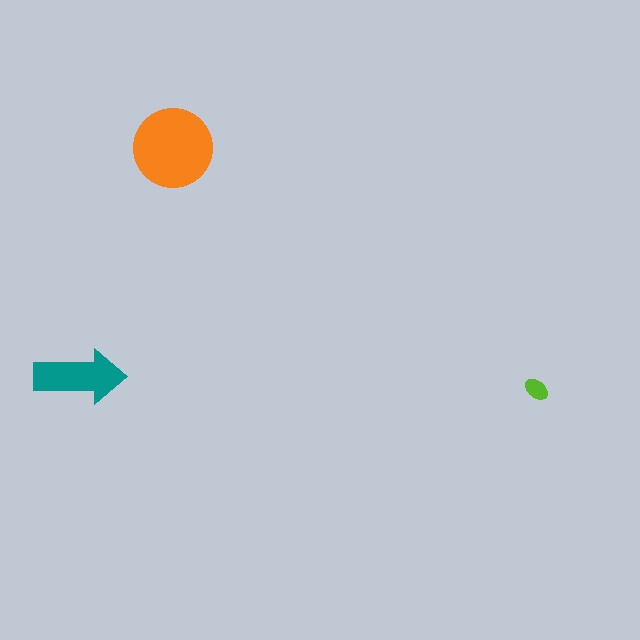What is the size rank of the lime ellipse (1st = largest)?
3rd.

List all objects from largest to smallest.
The orange circle, the teal arrow, the lime ellipse.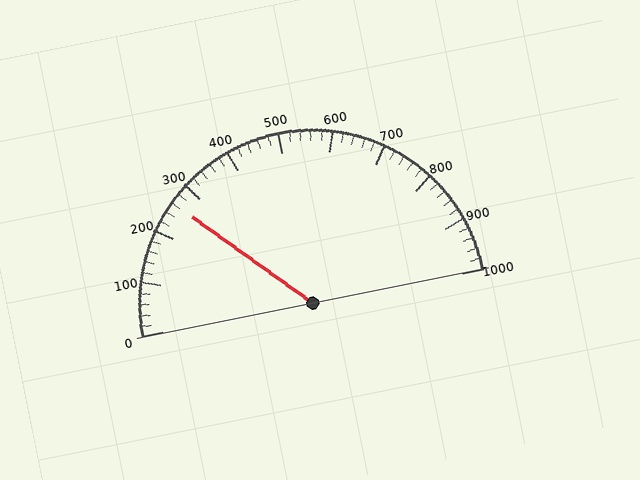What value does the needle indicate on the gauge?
The needle indicates approximately 260.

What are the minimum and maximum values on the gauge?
The gauge ranges from 0 to 1000.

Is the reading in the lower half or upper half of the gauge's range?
The reading is in the lower half of the range (0 to 1000).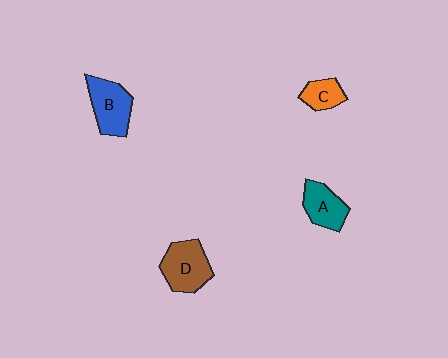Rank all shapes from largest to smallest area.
From largest to smallest: D (brown), B (blue), A (teal), C (orange).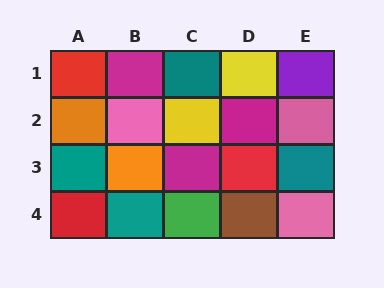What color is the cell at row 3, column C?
Magenta.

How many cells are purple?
1 cell is purple.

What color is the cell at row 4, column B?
Teal.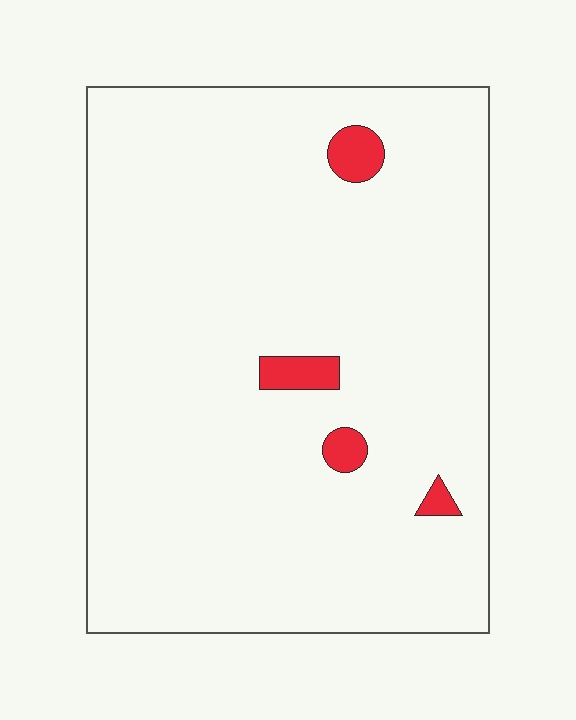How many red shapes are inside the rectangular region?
4.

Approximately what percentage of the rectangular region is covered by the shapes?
Approximately 5%.